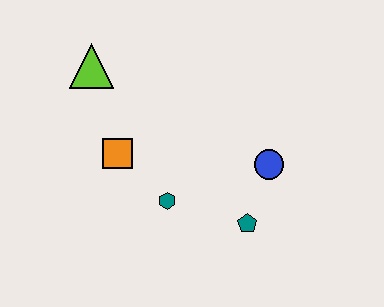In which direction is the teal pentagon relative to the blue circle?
The teal pentagon is below the blue circle.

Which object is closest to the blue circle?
The teal pentagon is closest to the blue circle.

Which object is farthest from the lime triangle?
The teal pentagon is farthest from the lime triangle.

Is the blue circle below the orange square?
Yes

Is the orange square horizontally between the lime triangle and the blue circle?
Yes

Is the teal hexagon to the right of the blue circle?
No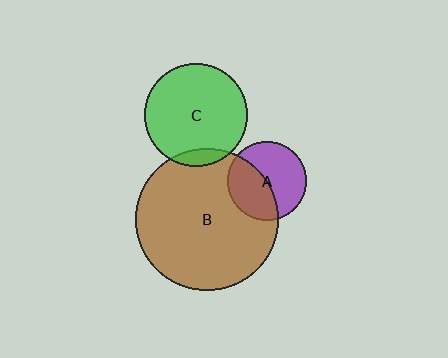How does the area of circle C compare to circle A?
Approximately 1.7 times.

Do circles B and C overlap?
Yes.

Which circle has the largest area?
Circle B (brown).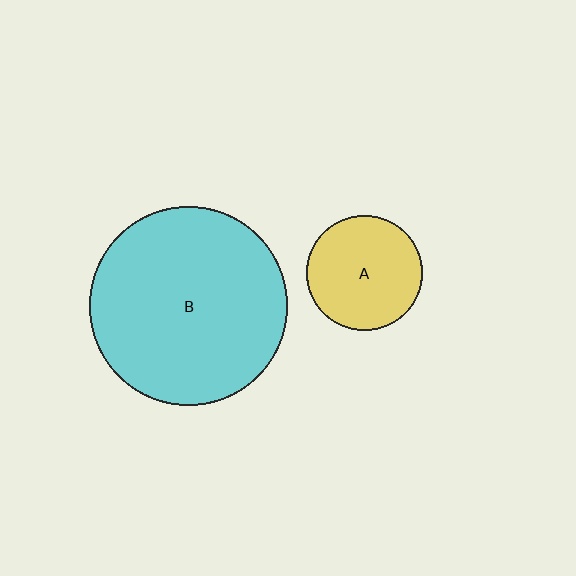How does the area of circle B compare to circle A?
Approximately 2.9 times.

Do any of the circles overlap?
No, none of the circles overlap.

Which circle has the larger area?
Circle B (cyan).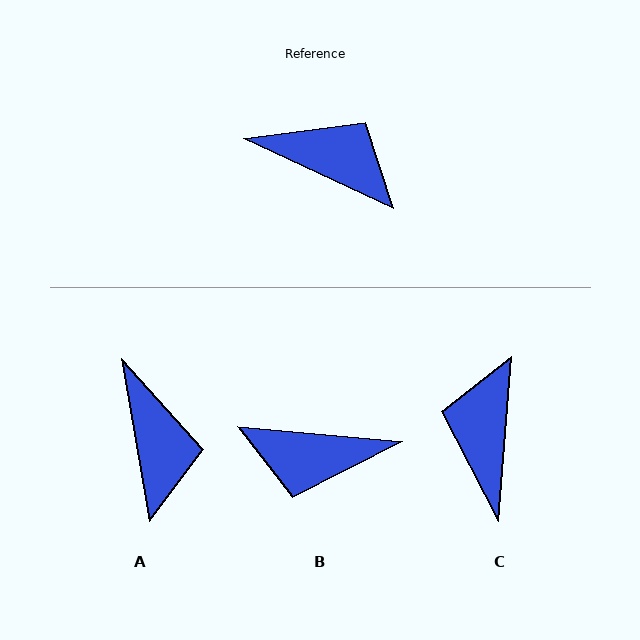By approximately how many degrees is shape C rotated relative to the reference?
Approximately 110 degrees counter-clockwise.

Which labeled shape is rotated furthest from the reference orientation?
B, about 160 degrees away.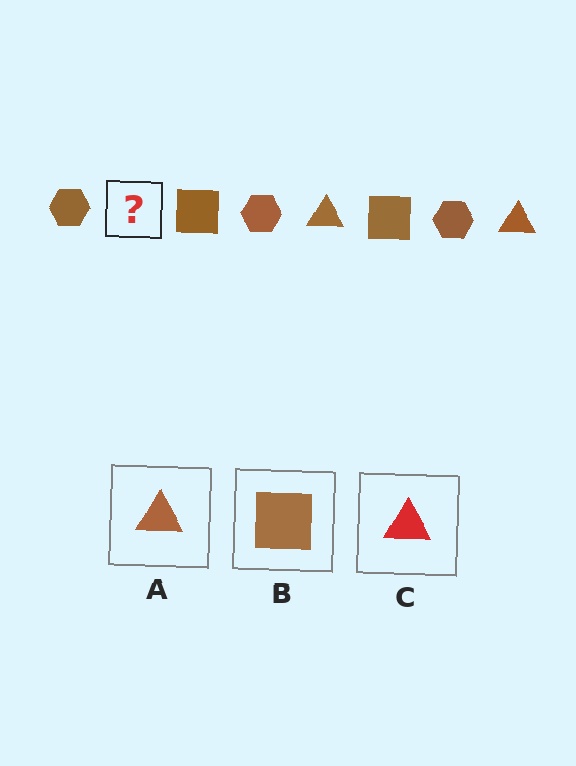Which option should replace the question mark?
Option A.